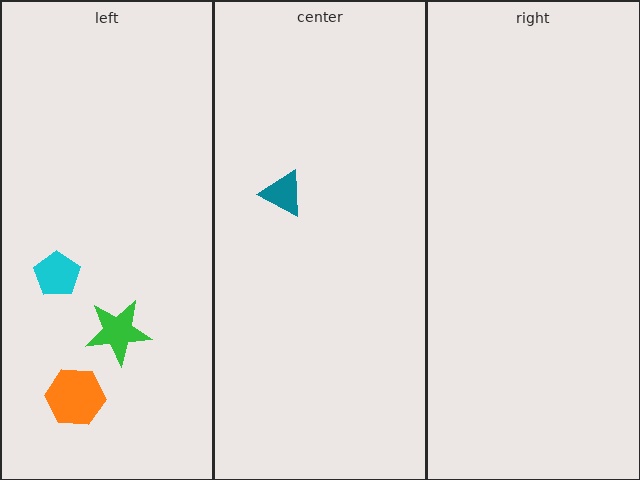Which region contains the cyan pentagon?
The left region.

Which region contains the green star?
The left region.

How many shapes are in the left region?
3.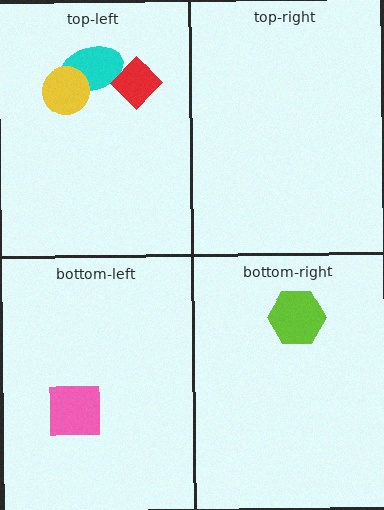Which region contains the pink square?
The bottom-left region.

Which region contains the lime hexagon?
The bottom-right region.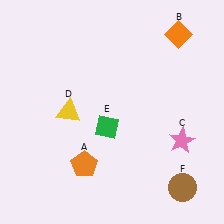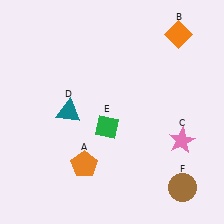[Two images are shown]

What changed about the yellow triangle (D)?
In Image 1, D is yellow. In Image 2, it changed to teal.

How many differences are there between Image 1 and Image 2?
There is 1 difference between the two images.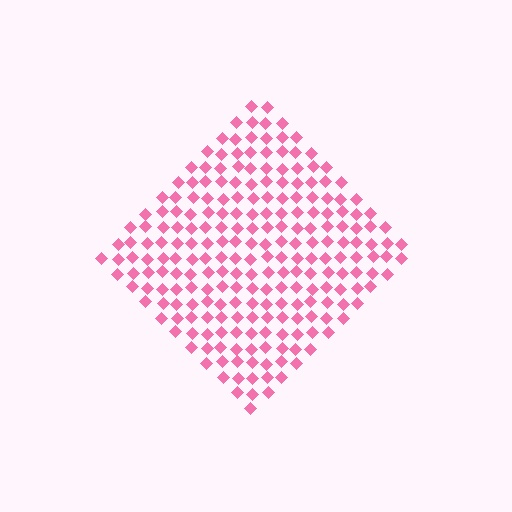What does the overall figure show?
The overall figure shows a diamond.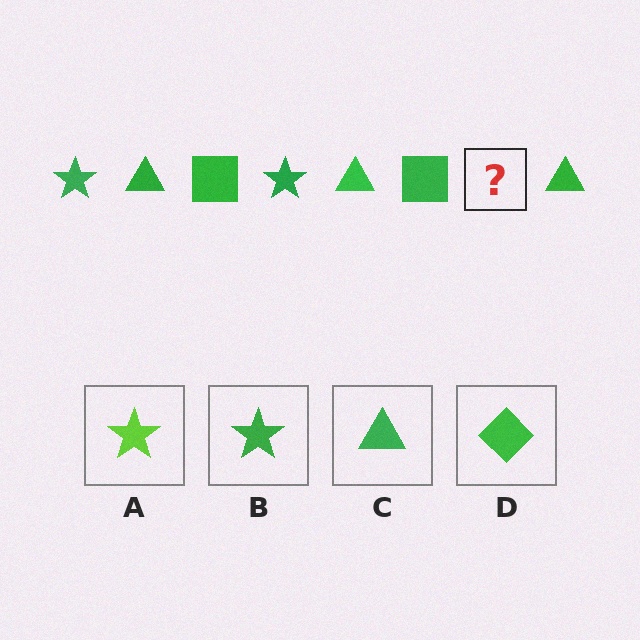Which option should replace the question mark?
Option B.